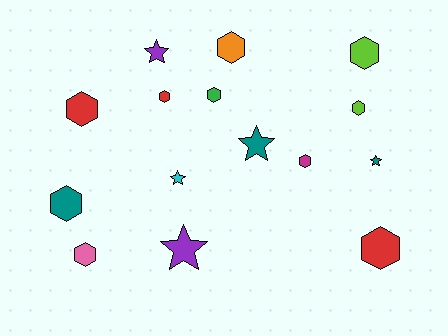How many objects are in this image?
There are 15 objects.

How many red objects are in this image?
There are 3 red objects.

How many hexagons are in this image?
There are 10 hexagons.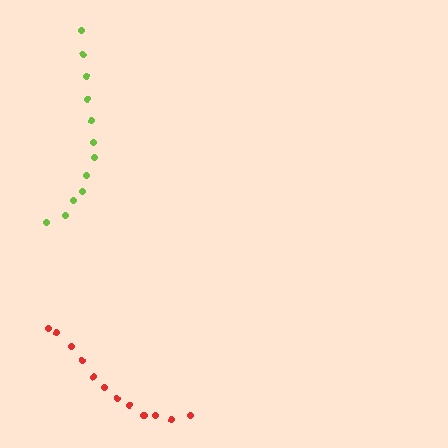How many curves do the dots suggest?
There are 2 distinct paths.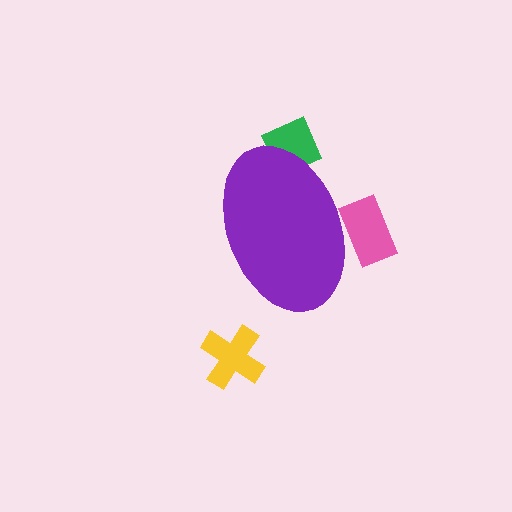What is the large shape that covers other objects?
A purple ellipse.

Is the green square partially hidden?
Yes, the green square is partially hidden behind the purple ellipse.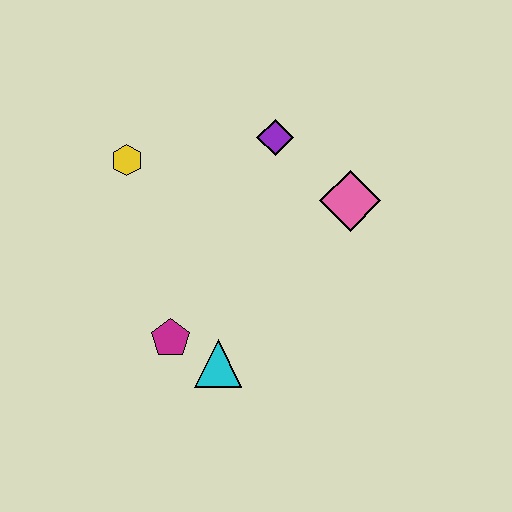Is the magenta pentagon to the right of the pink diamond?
No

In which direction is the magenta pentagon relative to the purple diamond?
The magenta pentagon is below the purple diamond.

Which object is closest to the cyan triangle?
The magenta pentagon is closest to the cyan triangle.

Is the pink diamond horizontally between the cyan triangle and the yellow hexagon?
No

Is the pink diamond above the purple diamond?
No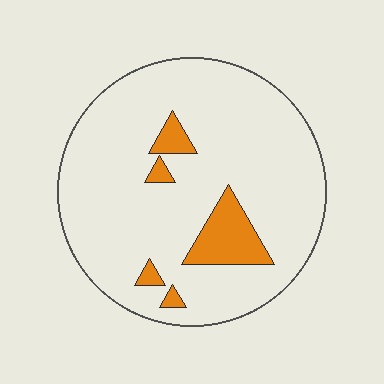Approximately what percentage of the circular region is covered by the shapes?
Approximately 10%.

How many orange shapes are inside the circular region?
5.